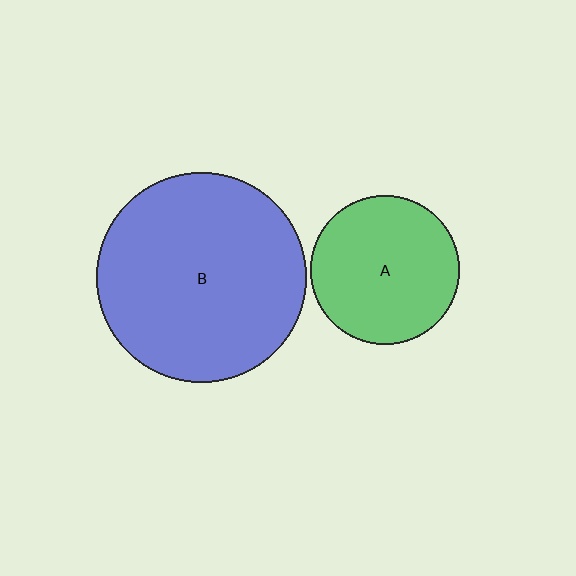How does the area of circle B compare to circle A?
Approximately 2.0 times.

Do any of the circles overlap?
No, none of the circles overlap.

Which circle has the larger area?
Circle B (blue).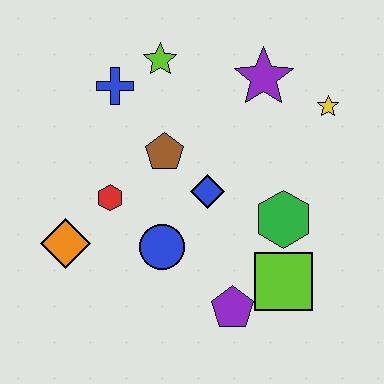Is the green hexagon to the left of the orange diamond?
No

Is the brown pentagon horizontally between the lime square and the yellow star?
No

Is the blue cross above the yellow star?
Yes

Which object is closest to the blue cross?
The lime star is closest to the blue cross.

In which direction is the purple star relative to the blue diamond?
The purple star is above the blue diamond.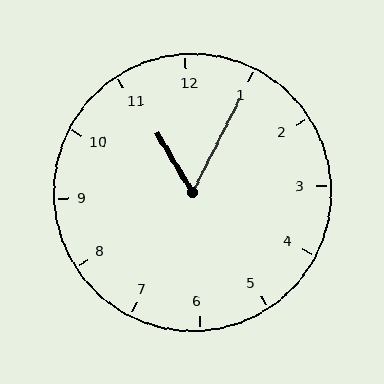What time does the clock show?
11:05.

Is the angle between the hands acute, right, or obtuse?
It is acute.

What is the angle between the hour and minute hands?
Approximately 58 degrees.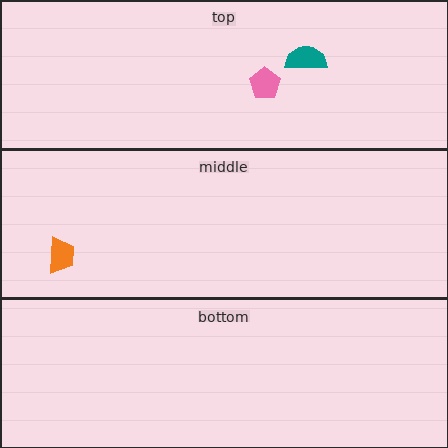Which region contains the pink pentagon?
The top region.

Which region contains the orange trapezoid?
The middle region.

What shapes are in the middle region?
The orange trapezoid.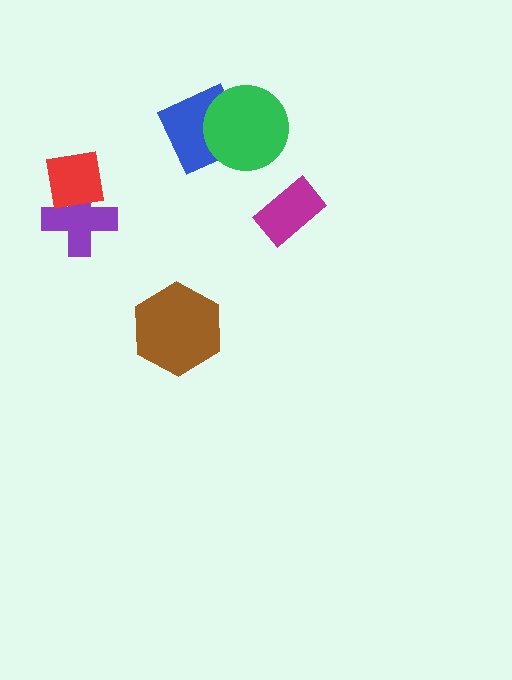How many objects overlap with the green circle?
1 object overlaps with the green circle.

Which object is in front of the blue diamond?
The green circle is in front of the blue diamond.